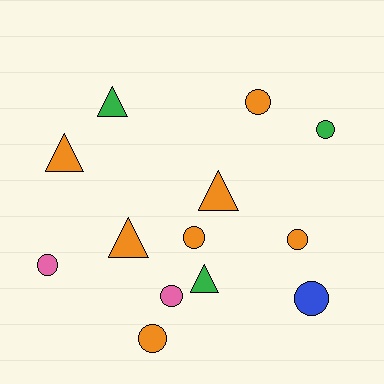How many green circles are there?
There is 1 green circle.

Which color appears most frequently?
Orange, with 7 objects.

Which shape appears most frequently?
Circle, with 8 objects.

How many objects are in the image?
There are 13 objects.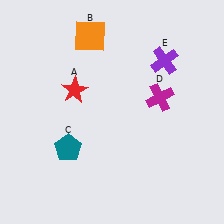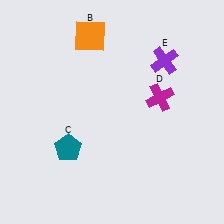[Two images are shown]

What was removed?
The red star (A) was removed in Image 2.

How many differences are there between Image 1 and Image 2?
There is 1 difference between the two images.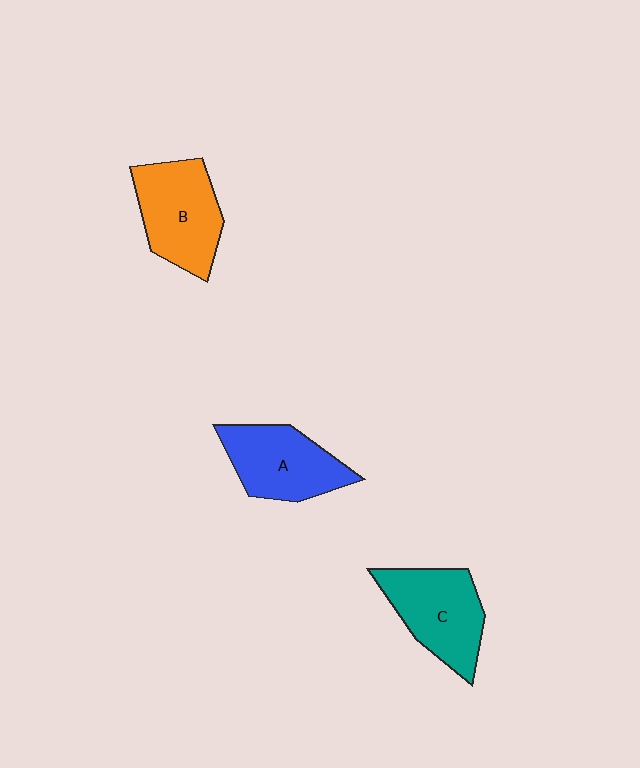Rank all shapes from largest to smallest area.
From largest to smallest: B (orange), C (teal), A (blue).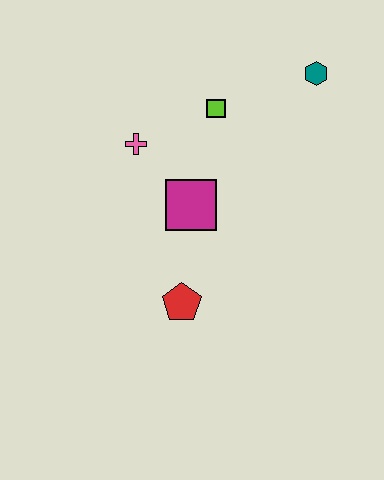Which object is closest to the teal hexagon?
The lime square is closest to the teal hexagon.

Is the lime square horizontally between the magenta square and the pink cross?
No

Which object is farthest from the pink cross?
The teal hexagon is farthest from the pink cross.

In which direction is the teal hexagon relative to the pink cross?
The teal hexagon is to the right of the pink cross.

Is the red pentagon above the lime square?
No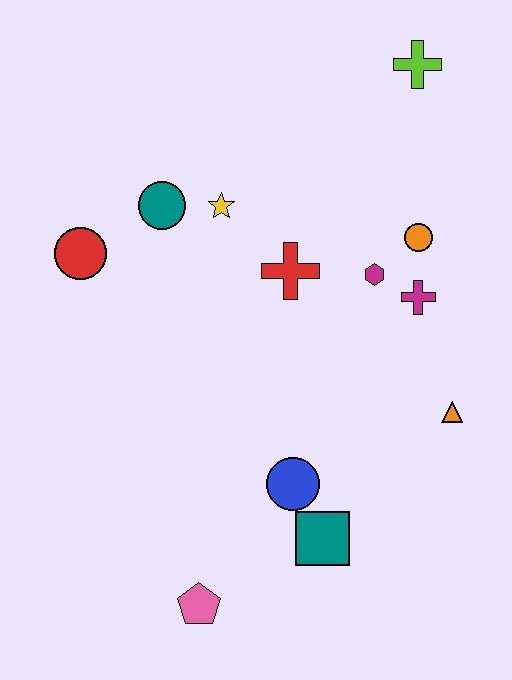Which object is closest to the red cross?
The magenta hexagon is closest to the red cross.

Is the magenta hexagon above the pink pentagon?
Yes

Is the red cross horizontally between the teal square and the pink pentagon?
Yes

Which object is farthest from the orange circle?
The pink pentagon is farthest from the orange circle.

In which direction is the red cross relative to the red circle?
The red cross is to the right of the red circle.